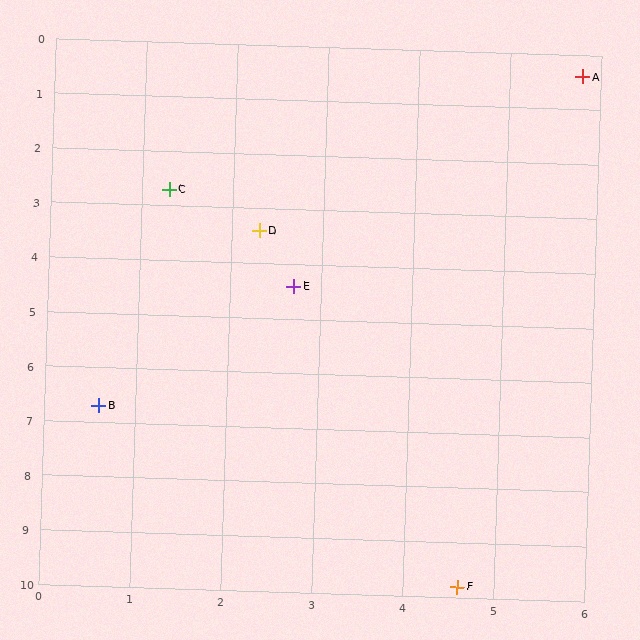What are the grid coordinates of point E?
Point E is at approximately (2.7, 4.4).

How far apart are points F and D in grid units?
Points F and D are about 6.8 grid units apart.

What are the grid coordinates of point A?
Point A is at approximately (5.8, 0.4).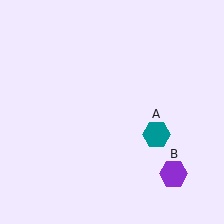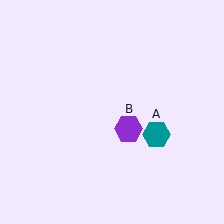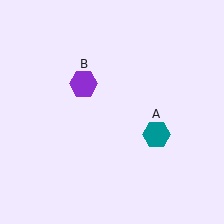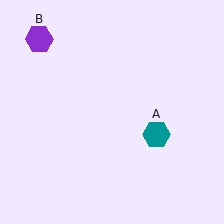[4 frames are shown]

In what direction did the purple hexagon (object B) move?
The purple hexagon (object B) moved up and to the left.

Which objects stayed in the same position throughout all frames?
Teal hexagon (object A) remained stationary.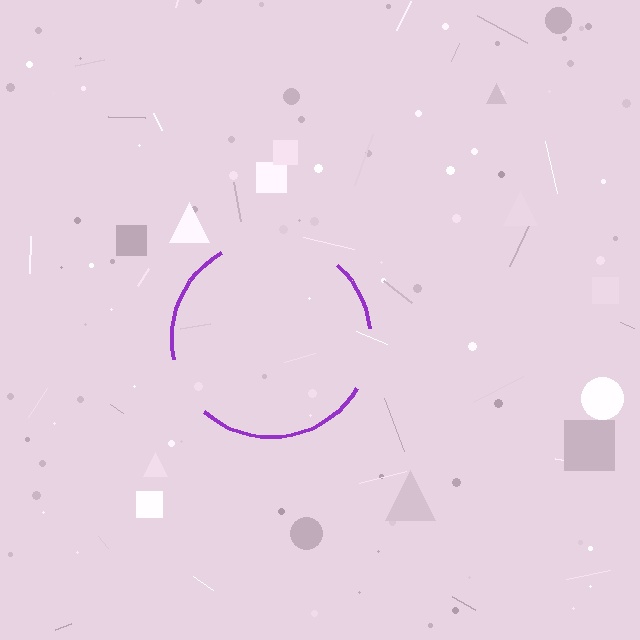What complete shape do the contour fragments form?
The contour fragments form a circle.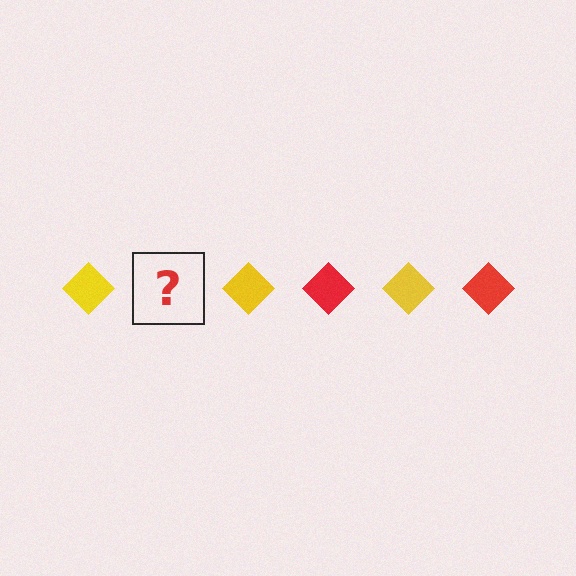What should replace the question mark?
The question mark should be replaced with a red diamond.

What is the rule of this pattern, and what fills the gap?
The rule is that the pattern cycles through yellow, red diamonds. The gap should be filled with a red diamond.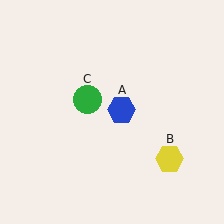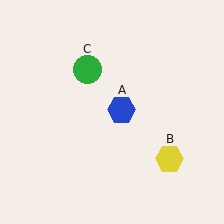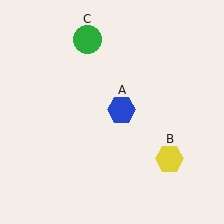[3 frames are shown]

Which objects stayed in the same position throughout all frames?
Blue hexagon (object A) and yellow hexagon (object B) remained stationary.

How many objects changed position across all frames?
1 object changed position: green circle (object C).